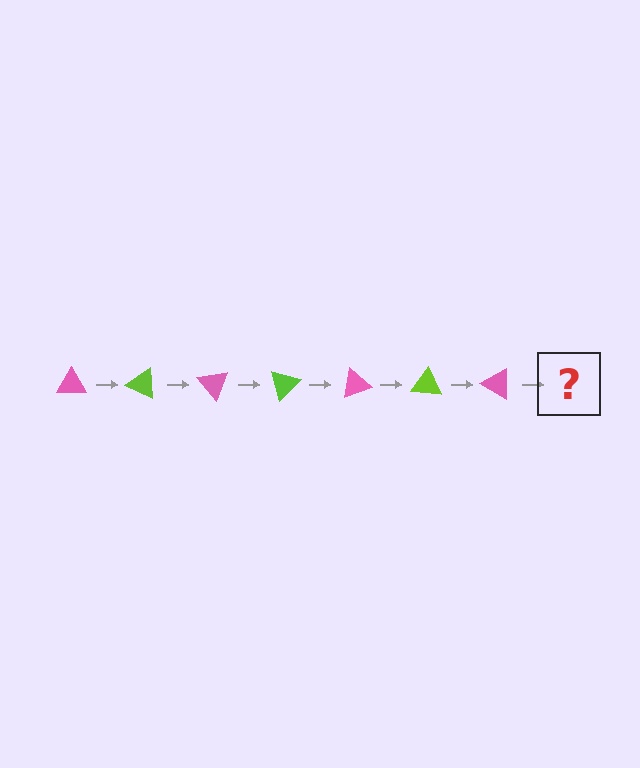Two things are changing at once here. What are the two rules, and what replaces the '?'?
The two rules are that it rotates 25 degrees each step and the color cycles through pink and lime. The '?' should be a lime triangle, rotated 175 degrees from the start.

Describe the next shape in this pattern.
It should be a lime triangle, rotated 175 degrees from the start.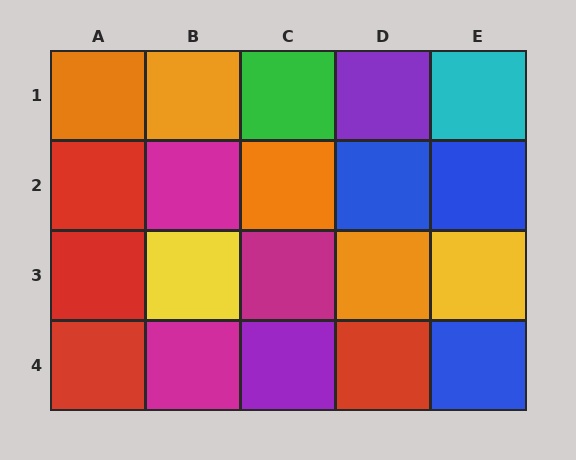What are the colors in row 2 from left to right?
Red, magenta, orange, blue, blue.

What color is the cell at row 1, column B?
Orange.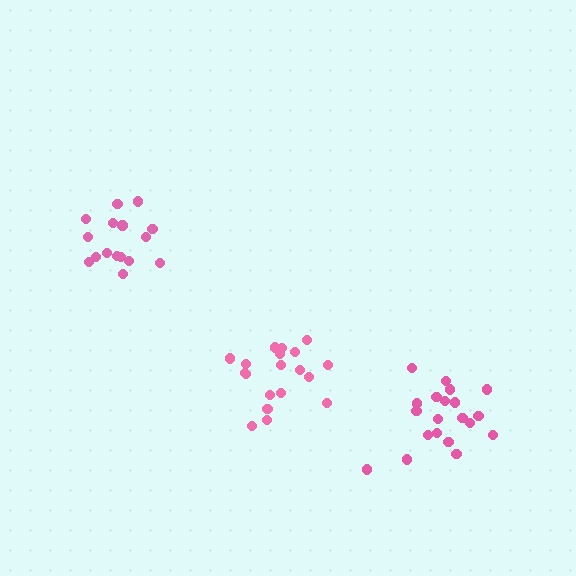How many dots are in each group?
Group 1: 16 dots, Group 2: 20 dots, Group 3: 19 dots (55 total).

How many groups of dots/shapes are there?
There are 3 groups.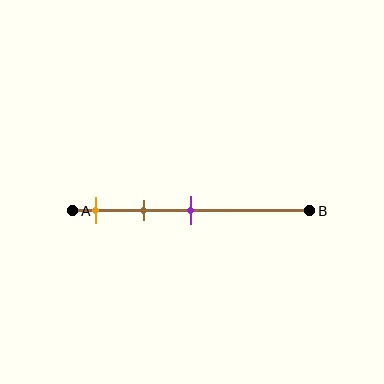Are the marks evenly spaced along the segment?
Yes, the marks are approximately evenly spaced.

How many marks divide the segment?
There are 3 marks dividing the segment.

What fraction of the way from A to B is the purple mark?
The purple mark is approximately 50% (0.5) of the way from A to B.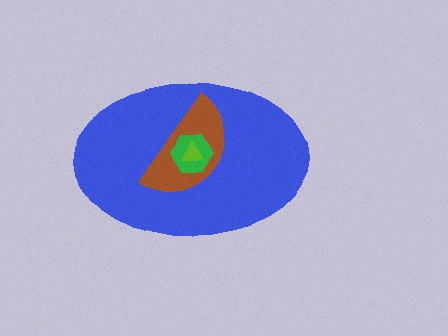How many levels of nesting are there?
4.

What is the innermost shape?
The lime triangle.